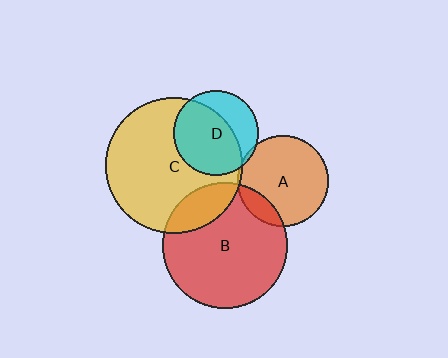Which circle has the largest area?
Circle C (yellow).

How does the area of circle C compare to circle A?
Approximately 2.2 times.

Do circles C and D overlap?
Yes.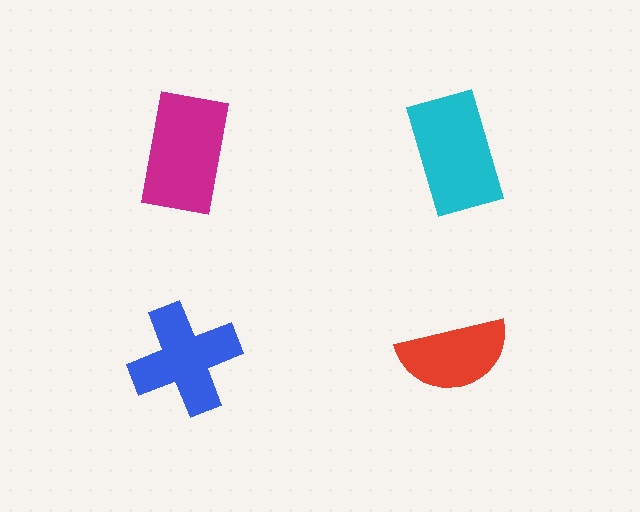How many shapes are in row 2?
2 shapes.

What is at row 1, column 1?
A magenta rectangle.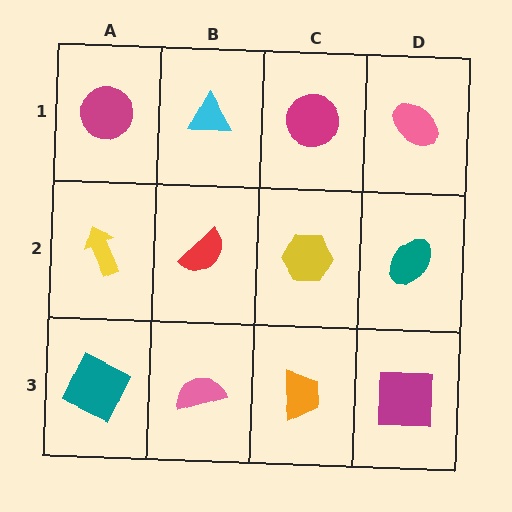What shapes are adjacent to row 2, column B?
A cyan triangle (row 1, column B), a pink semicircle (row 3, column B), a yellow arrow (row 2, column A), a yellow hexagon (row 2, column C).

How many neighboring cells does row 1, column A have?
2.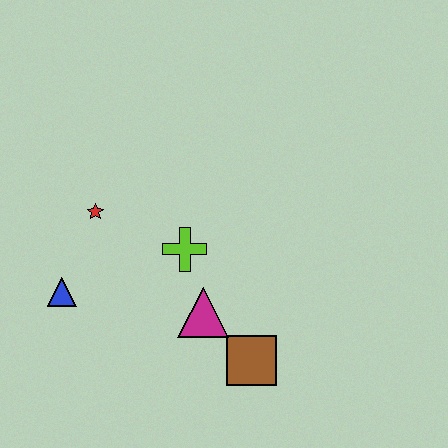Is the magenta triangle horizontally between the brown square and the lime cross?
Yes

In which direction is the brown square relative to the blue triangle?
The brown square is to the right of the blue triangle.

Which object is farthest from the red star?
The brown square is farthest from the red star.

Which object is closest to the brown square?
The magenta triangle is closest to the brown square.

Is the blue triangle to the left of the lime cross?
Yes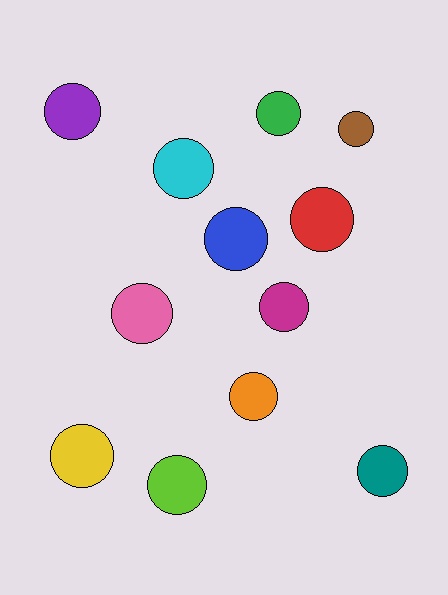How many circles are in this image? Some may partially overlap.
There are 12 circles.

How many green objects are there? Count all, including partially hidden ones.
There is 1 green object.